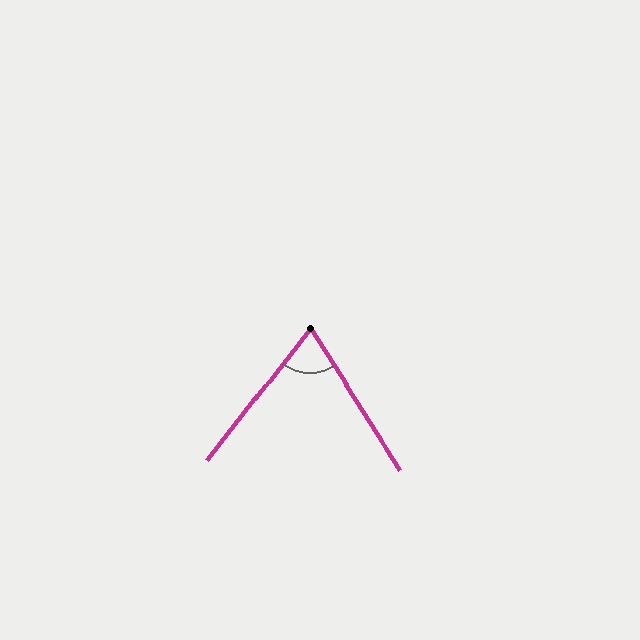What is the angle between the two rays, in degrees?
Approximately 70 degrees.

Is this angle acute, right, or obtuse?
It is acute.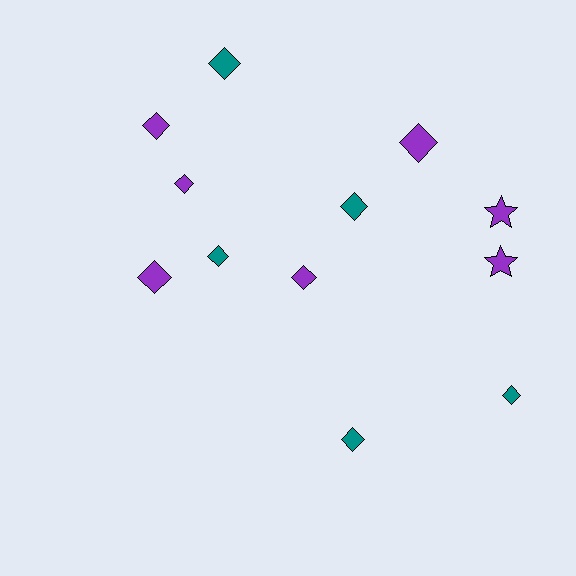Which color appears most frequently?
Purple, with 7 objects.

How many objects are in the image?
There are 12 objects.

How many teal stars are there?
There are no teal stars.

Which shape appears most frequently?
Diamond, with 10 objects.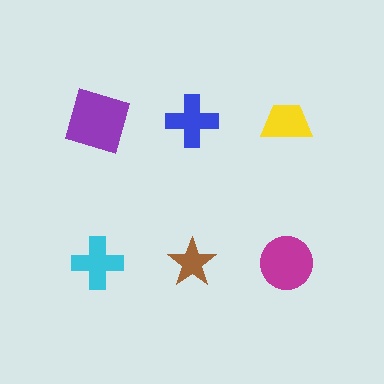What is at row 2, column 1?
A cyan cross.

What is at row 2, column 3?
A magenta circle.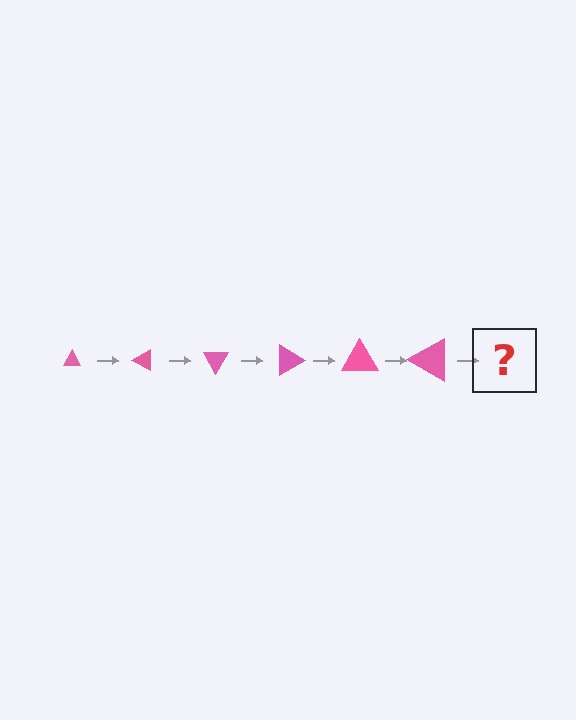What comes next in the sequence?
The next element should be a triangle, larger than the previous one and rotated 180 degrees from the start.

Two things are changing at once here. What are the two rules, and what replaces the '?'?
The two rules are that the triangle grows larger each step and it rotates 30 degrees each step. The '?' should be a triangle, larger than the previous one and rotated 180 degrees from the start.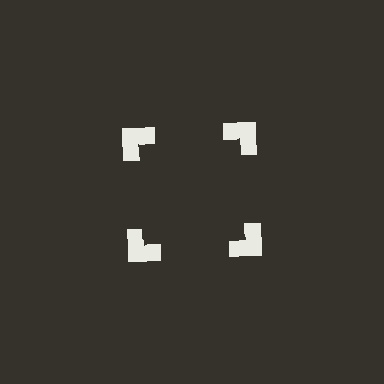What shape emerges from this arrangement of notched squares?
An illusory square — its edges are inferred from the aligned wedge cuts in the notched squares, not physically drawn.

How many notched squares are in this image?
There are 4 — one at each vertex of the illusory square.